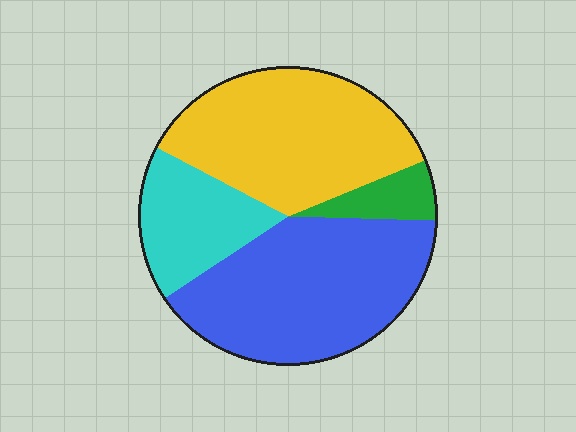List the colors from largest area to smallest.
From largest to smallest: blue, yellow, cyan, green.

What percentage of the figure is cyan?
Cyan takes up about one sixth (1/6) of the figure.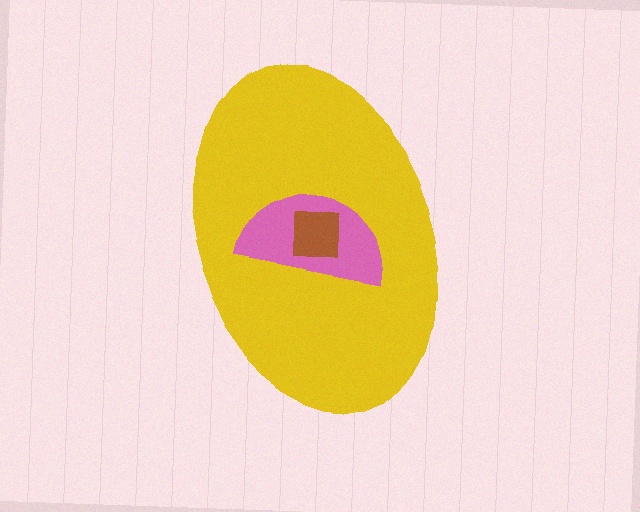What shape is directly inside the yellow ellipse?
The pink semicircle.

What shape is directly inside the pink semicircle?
The brown square.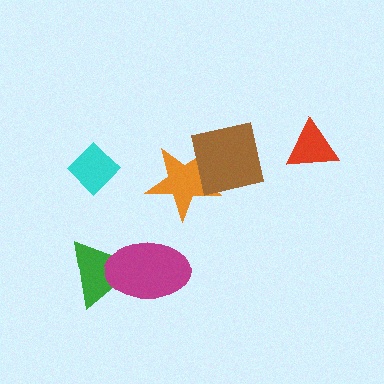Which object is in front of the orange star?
The brown square is in front of the orange star.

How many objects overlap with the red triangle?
0 objects overlap with the red triangle.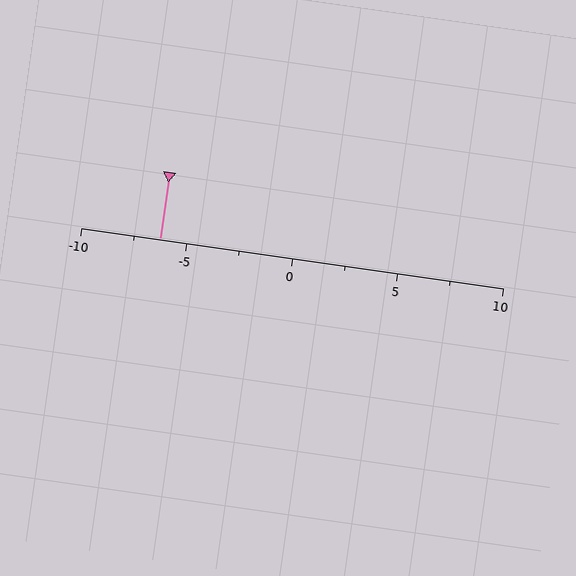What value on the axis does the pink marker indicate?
The marker indicates approximately -6.2.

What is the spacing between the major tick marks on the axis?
The major ticks are spaced 5 apart.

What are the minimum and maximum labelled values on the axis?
The axis runs from -10 to 10.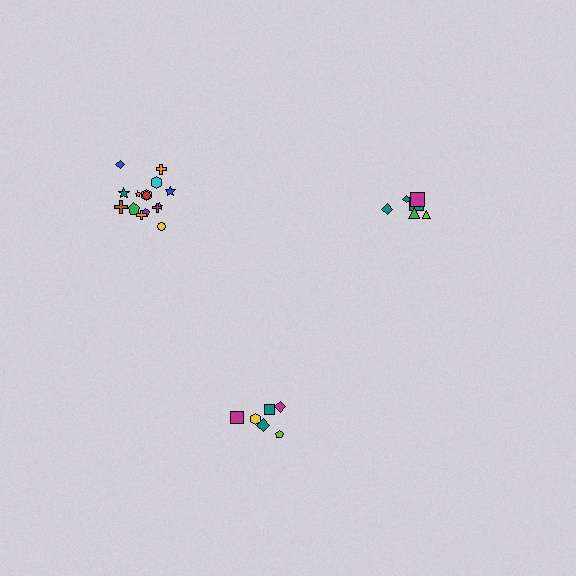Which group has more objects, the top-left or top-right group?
The top-left group.